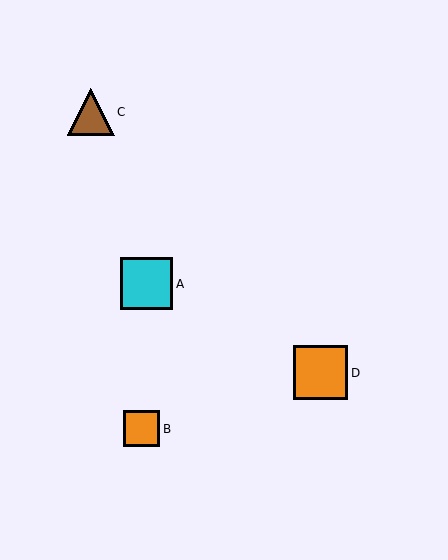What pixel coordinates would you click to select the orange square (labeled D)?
Click at (321, 373) to select the orange square D.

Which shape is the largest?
The orange square (labeled D) is the largest.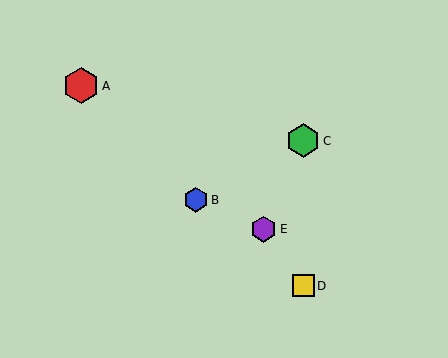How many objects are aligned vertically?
2 objects (C, D) are aligned vertically.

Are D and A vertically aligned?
No, D is at x≈303 and A is at x≈81.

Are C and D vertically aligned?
Yes, both are at x≈303.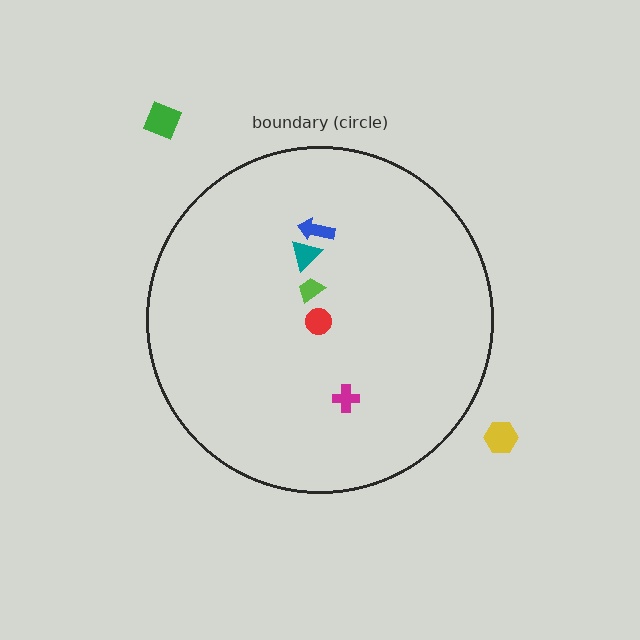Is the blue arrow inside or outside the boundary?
Inside.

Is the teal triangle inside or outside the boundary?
Inside.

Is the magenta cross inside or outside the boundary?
Inside.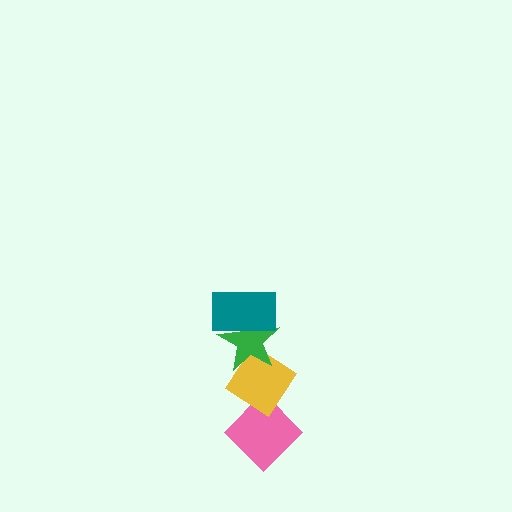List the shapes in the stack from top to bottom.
From top to bottom: the teal rectangle, the green star, the yellow diamond, the pink diamond.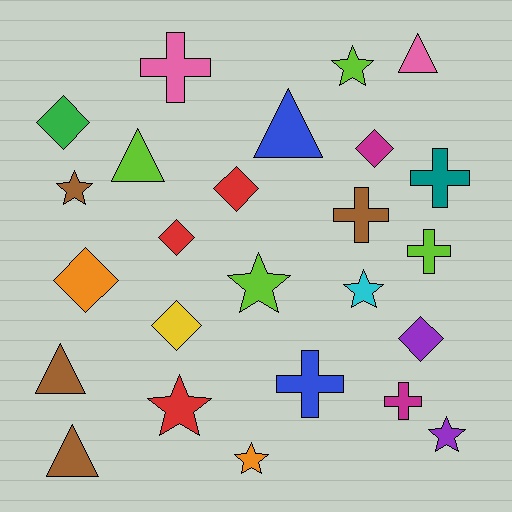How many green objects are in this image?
There is 1 green object.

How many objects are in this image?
There are 25 objects.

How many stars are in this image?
There are 7 stars.